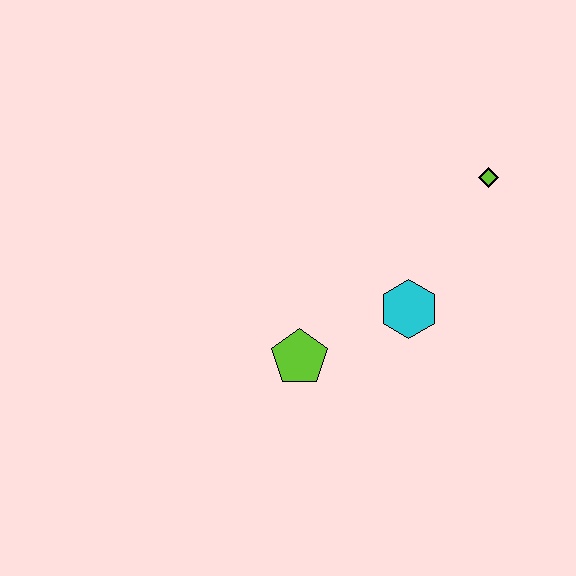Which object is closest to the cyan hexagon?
The lime pentagon is closest to the cyan hexagon.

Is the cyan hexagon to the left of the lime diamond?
Yes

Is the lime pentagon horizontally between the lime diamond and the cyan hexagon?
No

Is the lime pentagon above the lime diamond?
No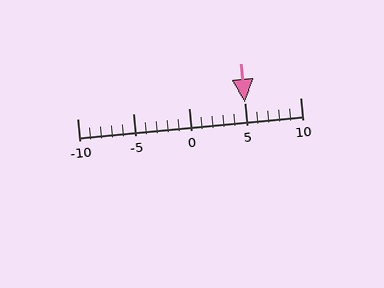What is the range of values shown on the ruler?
The ruler shows values from -10 to 10.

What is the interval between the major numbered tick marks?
The major tick marks are spaced 5 units apart.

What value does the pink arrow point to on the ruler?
The pink arrow points to approximately 5.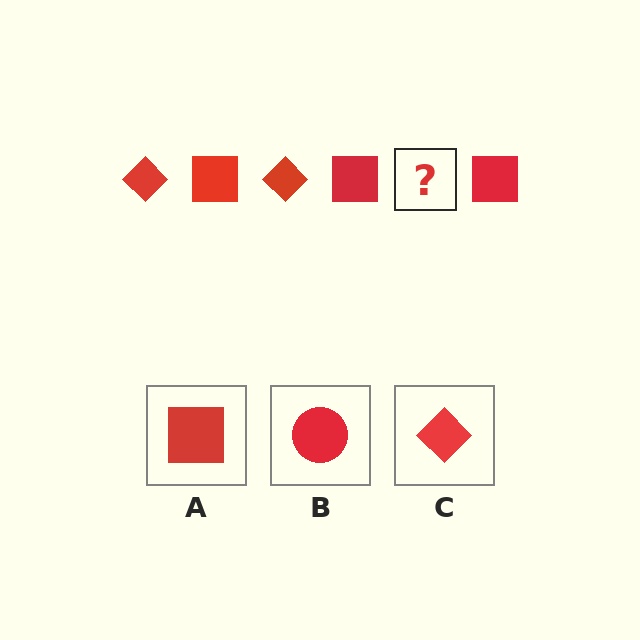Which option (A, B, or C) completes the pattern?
C.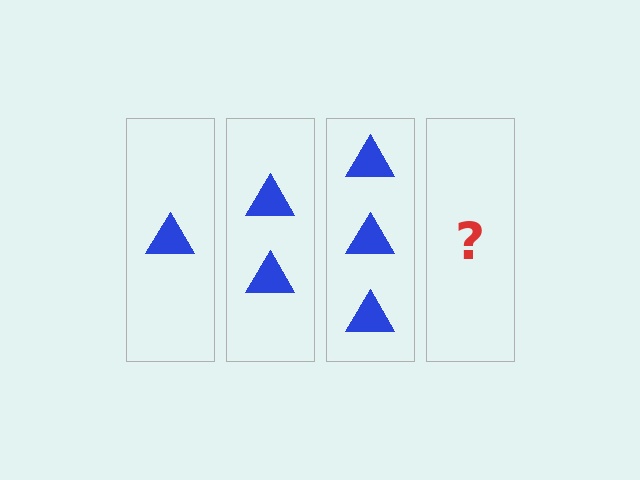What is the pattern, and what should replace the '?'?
The pattern is that each step adds one more triangle. The '?' should be 4 triangles.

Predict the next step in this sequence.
The next step is 4 triangles.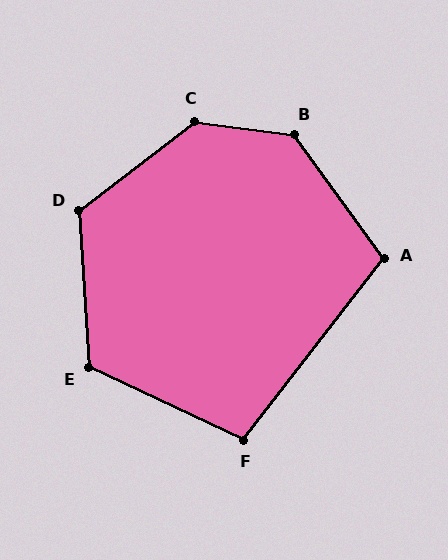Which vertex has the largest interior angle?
C, at approximately 135 degrees.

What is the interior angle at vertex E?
Approximately 119 degrees (obtuse).